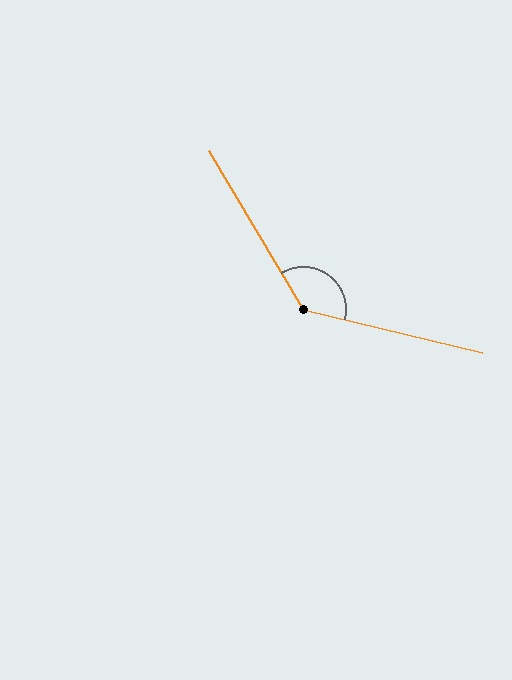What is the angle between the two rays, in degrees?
Approximately 134 degrees.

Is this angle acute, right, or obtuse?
It is obtuse.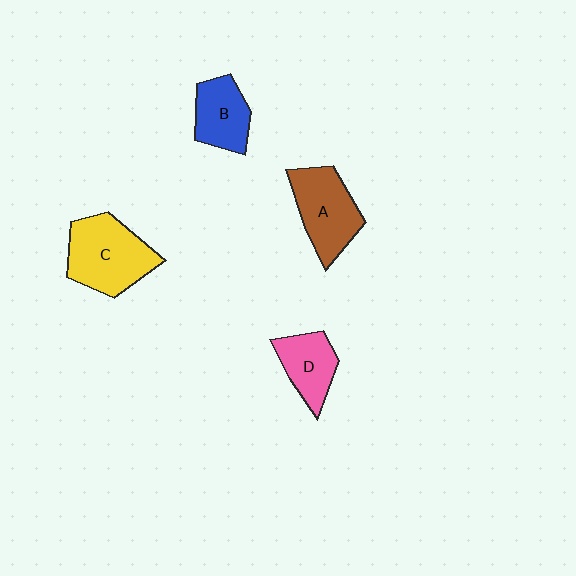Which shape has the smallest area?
Shape D (pink).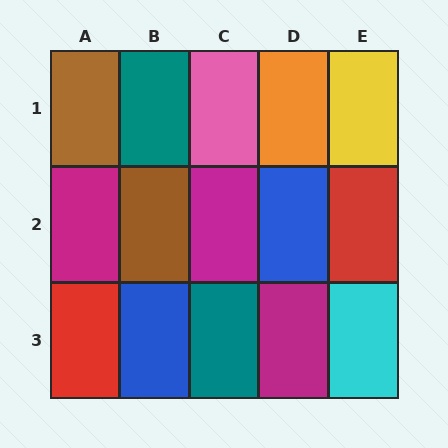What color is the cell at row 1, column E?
Yellow.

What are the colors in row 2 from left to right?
Magenta, brown, magenta, blue, red.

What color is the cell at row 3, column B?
Blue.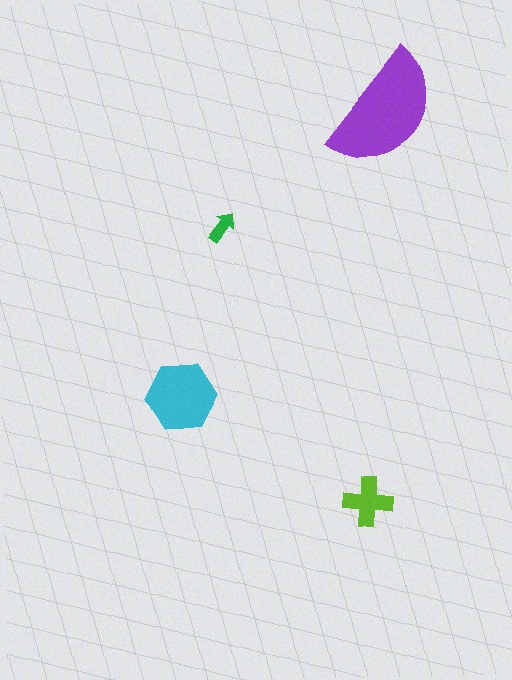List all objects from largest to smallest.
The purple semicircle, the cyan hexagon, the lime cross, the green arrow.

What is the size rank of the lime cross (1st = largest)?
3rd.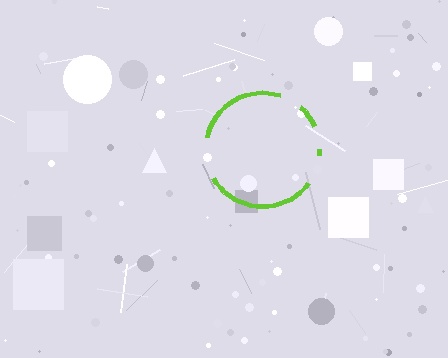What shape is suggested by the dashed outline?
The dashed outline suggests a circle.